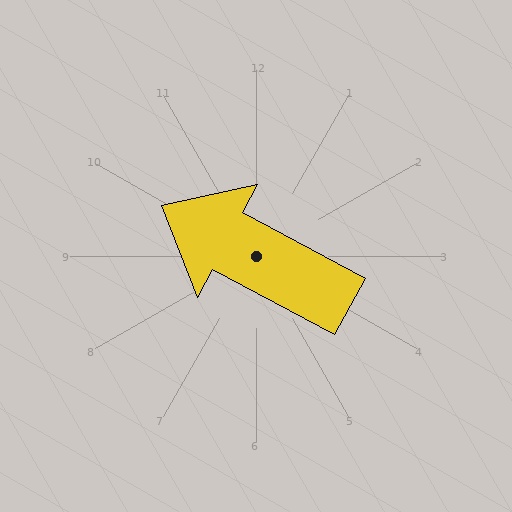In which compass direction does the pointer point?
Northwest.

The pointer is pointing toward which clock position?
Roughly 10 o'clock.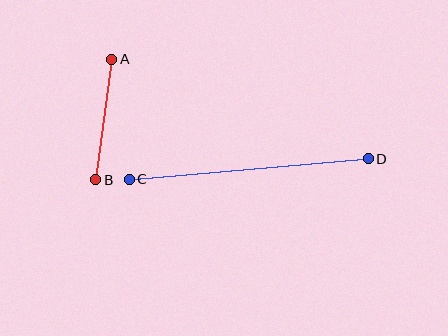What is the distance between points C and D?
The distance is approximately 240 pixels.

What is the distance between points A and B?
The distance is approximately 122 pixels.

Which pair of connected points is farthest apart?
Points C and D are farthest apart.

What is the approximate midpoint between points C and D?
The midpoint is at approximately (249, 169) pixels.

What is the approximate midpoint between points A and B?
The midpoint is at approximately (104, 120) pixels.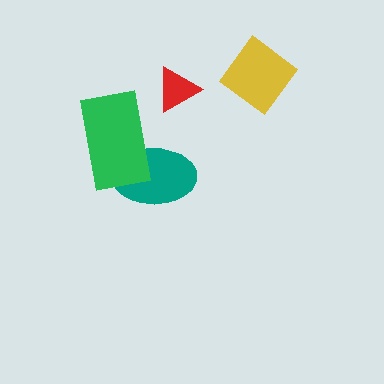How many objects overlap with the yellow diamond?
0 objects overlap with the yellow diamond.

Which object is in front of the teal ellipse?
The green rectangle is in front of the teal ellipse.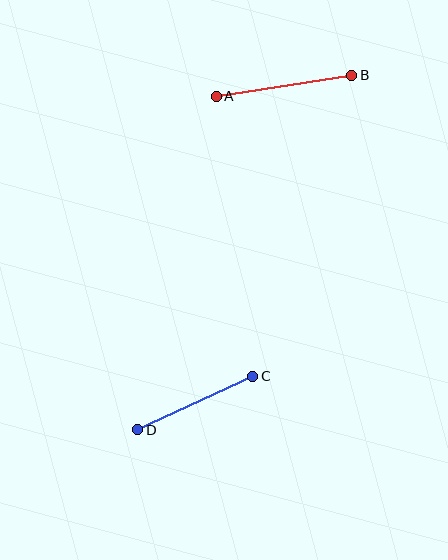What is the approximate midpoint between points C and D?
The midpoint is at approximately (195, 403) pixels.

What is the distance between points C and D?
The distance is approximately 127 pixels.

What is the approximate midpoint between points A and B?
The midpoint is at approximately (284, 86) pixels.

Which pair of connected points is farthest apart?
Points A and B are farthest apart.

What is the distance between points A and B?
The distance is approximately 137 pixels.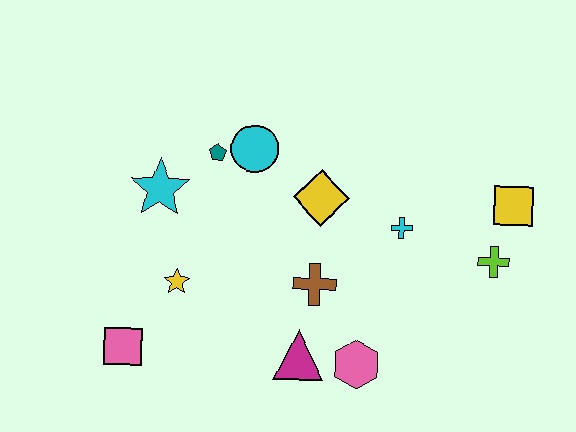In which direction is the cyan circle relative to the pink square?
The cyan circle is above the pink square.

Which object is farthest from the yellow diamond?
The pink square is farthest from the yellow diamond.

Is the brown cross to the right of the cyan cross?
No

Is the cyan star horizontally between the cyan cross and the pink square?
Yes